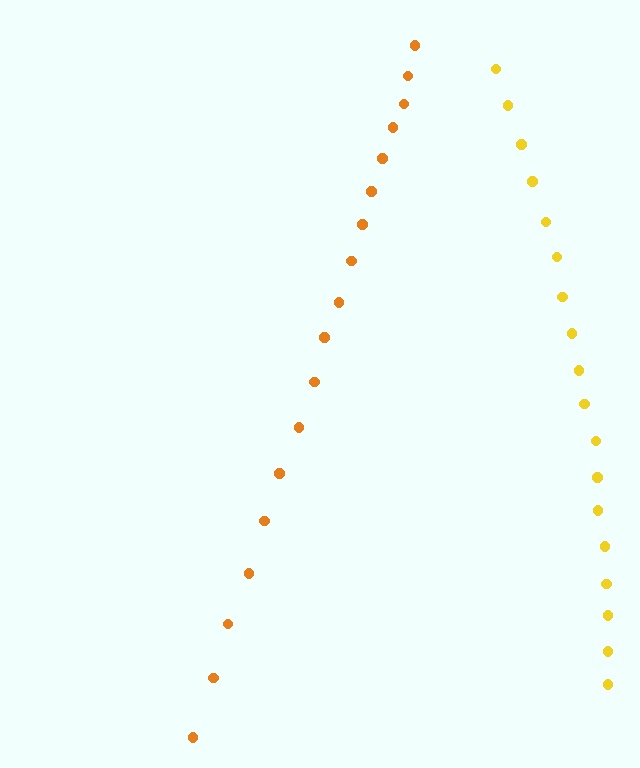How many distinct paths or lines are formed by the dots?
There are 2 distinct paths.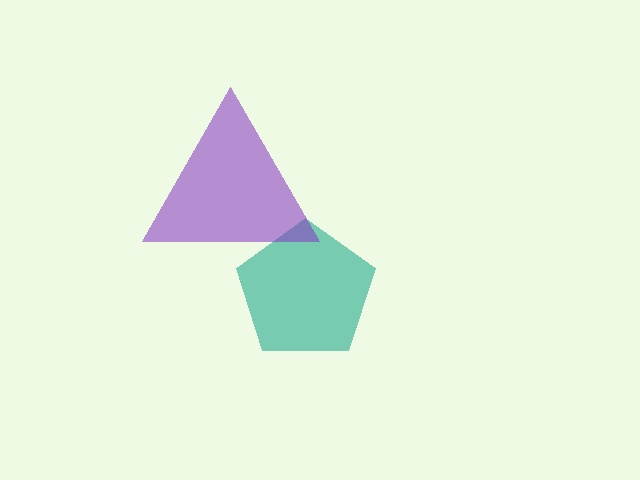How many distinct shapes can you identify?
There are 2 distinct shapes: a teal pentagon, a purple triangle.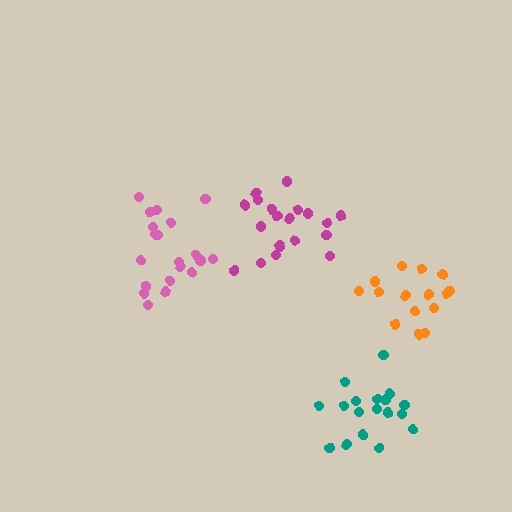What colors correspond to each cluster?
The clusters are colored: pink, magenta, orange, teal.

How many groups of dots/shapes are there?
There are 4 groups.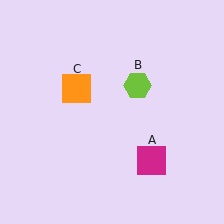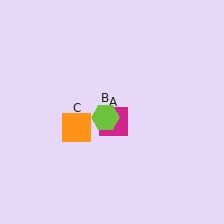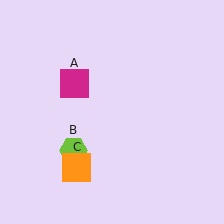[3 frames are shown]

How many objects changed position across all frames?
3 objects changed position: magenta square (object A), lime hexagon (object B), orange square (object C).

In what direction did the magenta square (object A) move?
The magenta square (object A) moved up and to the left.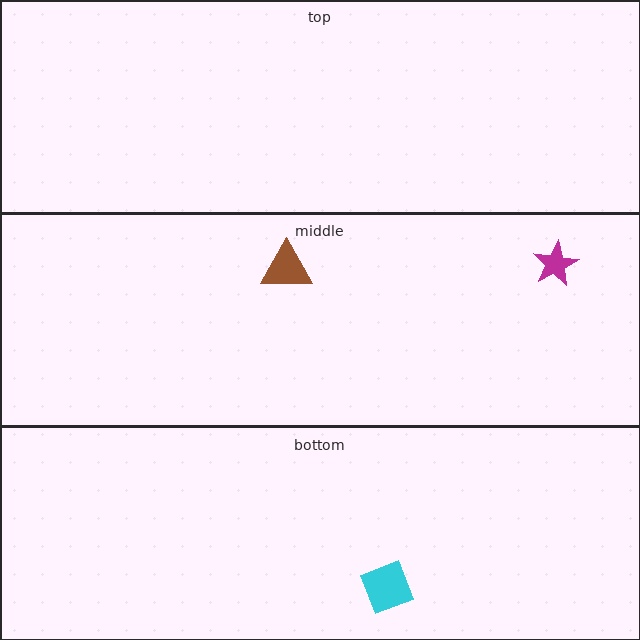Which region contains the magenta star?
The middle region.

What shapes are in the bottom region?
The cyan diamond.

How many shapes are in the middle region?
2.